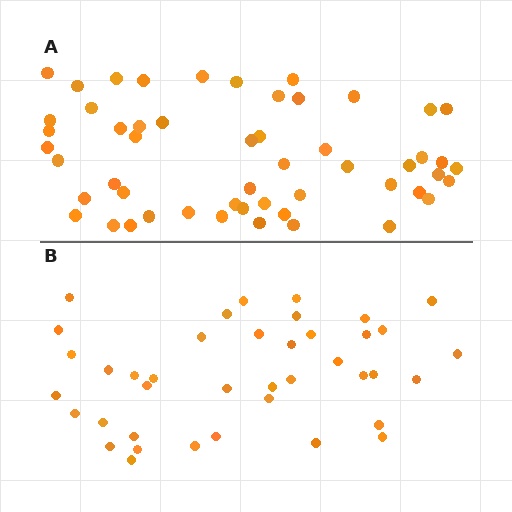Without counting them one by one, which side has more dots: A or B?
Region A (the top region) has more dots.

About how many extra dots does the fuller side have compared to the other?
Region A has approximately 15 more dots than region B.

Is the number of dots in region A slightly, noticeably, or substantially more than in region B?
Region A has noticeably more, but not dramatically so. The ratio is roughly 1.3 to 1.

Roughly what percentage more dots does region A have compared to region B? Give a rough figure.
About 30% more.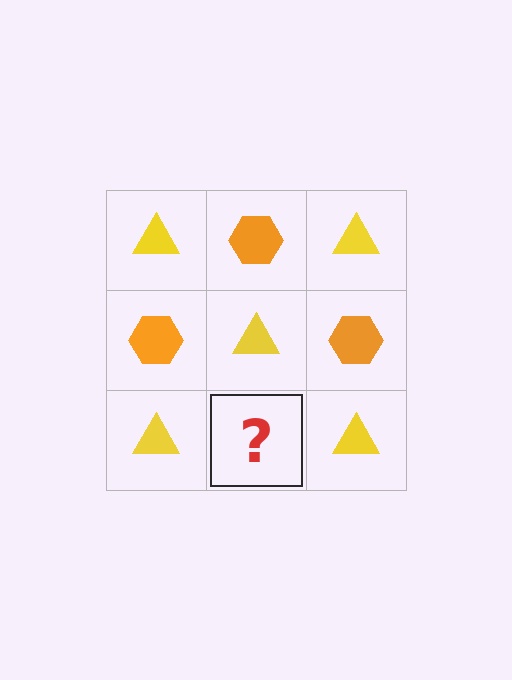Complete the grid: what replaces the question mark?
The question mark should be replaced with an orange hexagon.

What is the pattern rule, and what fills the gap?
The rule is that it alternates yellow triangle and orange hexagon in a checkerboard pattern. The gap should be filled with an orange hexagon.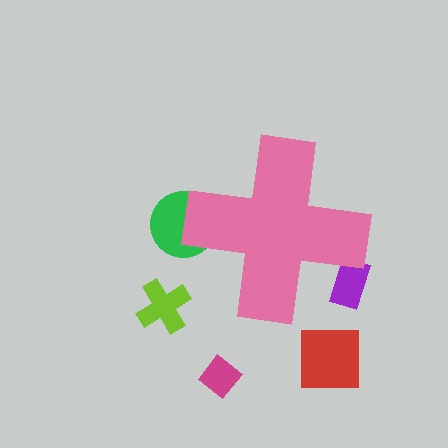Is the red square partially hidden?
No, the red square is fully visible.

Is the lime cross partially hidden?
No, the lime cross is fully visible.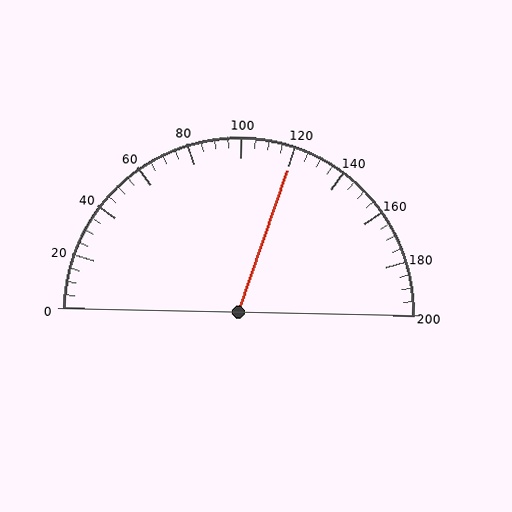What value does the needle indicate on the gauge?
The needle indicates approximately 120.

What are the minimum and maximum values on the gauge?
The gauge ranges from 0 to 200.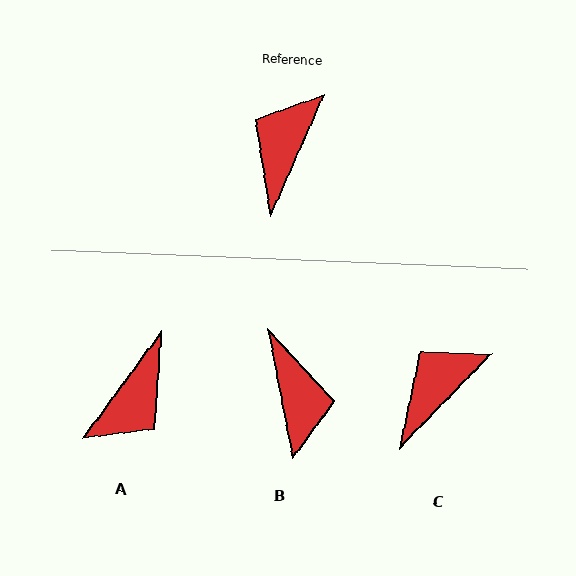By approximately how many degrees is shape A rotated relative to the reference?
Approximately 168 degrees counter-clockwise.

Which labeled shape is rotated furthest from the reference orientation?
A, about 168 degrees away.